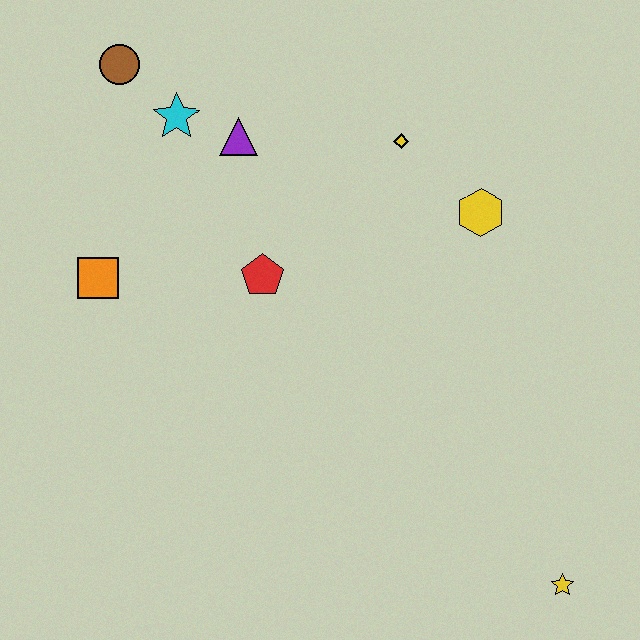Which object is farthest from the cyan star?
The yellow star is farthest from the cyan star.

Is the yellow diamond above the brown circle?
No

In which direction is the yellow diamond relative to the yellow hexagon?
The yellow diamond is to the left of the yellow hexagon.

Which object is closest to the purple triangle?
The cyan star is closest to the purple triangle.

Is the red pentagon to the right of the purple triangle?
Yes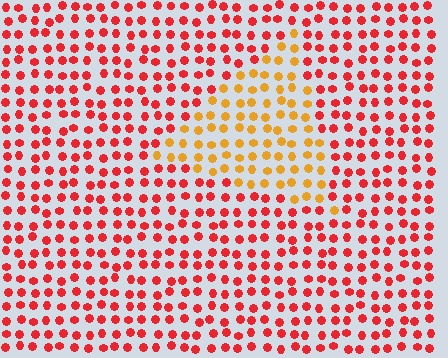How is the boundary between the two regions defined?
The boundary is defined purely by a slight shift in hue (about 41 degrees). Spacing, size, and orientation are identical on both sides.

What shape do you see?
I see a triangle.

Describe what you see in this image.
The image is filled with small red elements in a uniform arrangement. A triangle-shaped region is visible where the elements are tinted to a slightly different hue, forming a subtle color boundary.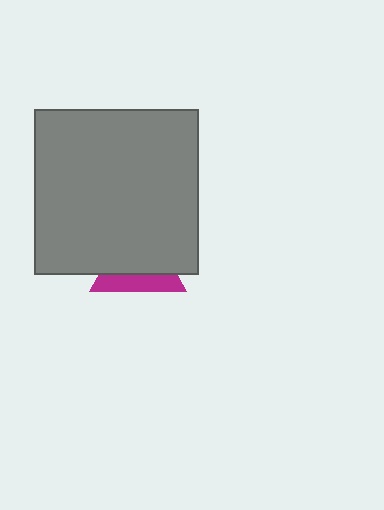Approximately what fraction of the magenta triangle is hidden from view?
Roughly 66% of the magenta triangle is hidden behind the gray square.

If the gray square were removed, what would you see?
You would see the complete magenta triangle.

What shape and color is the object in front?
The object in front is a gray square.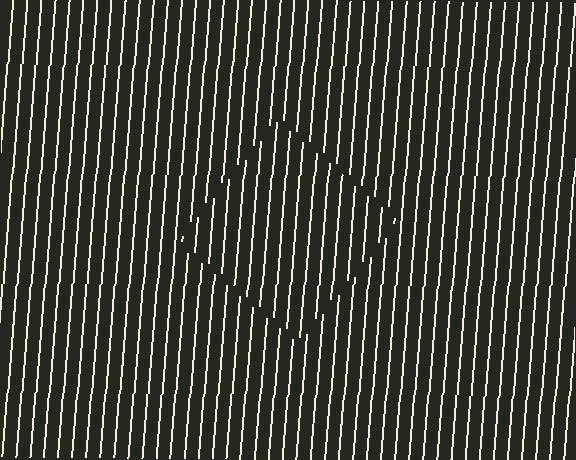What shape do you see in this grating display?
An illusory square. The interior of the shape contains the same grating, shifted by half a period — the contour is defined by the phase discontinuity where line-ends from the inner and outer gratings abut.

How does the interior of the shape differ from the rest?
The interior of the shape contains the same grating, shifted by half a period — the contour is defined by the phase discontinuity where line-ends from the inner and outer gratings abut.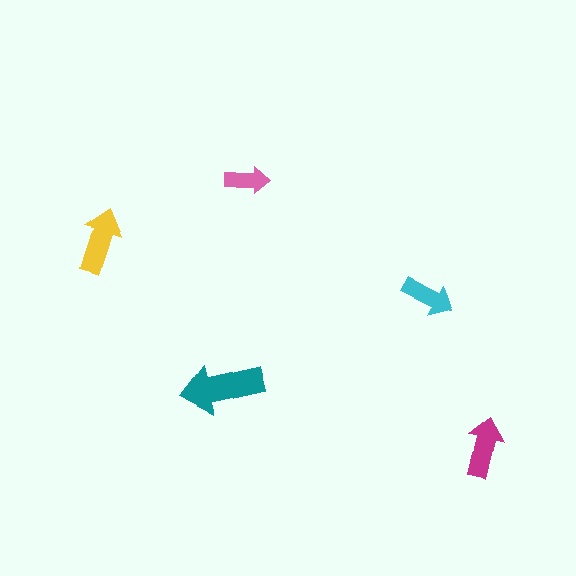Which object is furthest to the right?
The magenta arrow is rightmost.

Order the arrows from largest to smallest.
the teal one, the yellow one, the magenta one, the cyan one, the pink one.